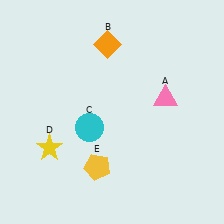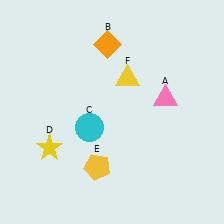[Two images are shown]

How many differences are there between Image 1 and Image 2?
There is 1 difference between the two images.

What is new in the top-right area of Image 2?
A yellow triangle (F) was added in the top-right area of Image 2.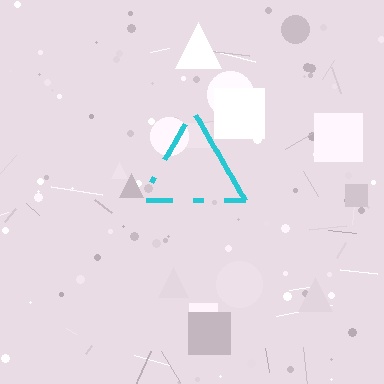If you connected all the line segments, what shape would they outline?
They would outline a triangle.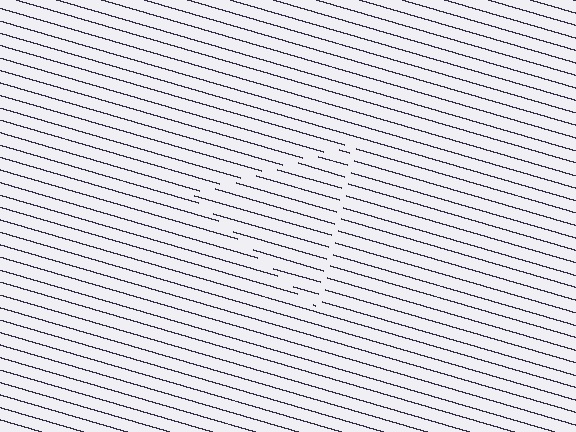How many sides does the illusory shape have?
3 sides — the line-ends trace a triangle.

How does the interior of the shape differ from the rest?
The interior of the shape contains the same grating, shifted by half a period — the contour is defined by the phase discontinuity where line-ends from the inner and outer gratings abut.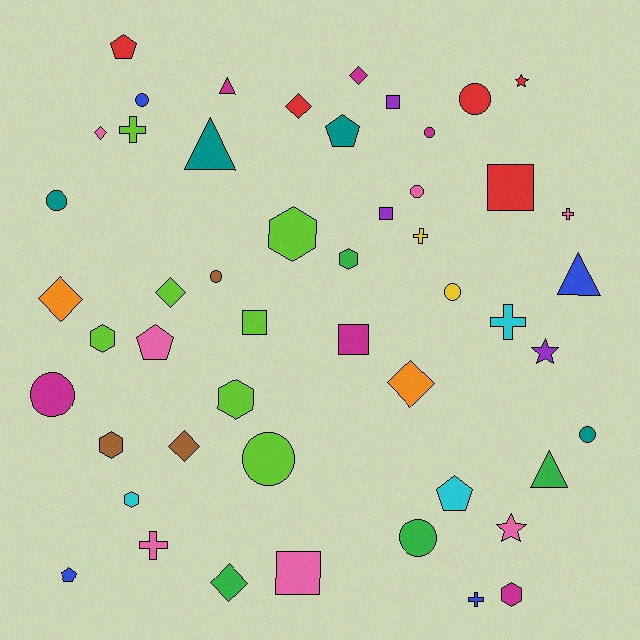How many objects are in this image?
There are 50 objects.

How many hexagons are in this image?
There are 7 hexagons.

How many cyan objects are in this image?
There are 3 cyan objects.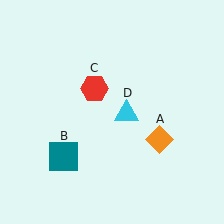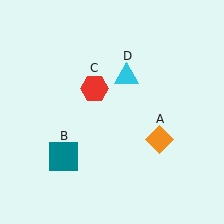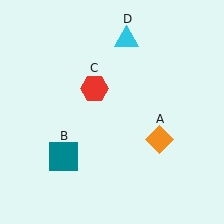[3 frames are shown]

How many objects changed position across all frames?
1 object changed position: cyan triangle (object D).